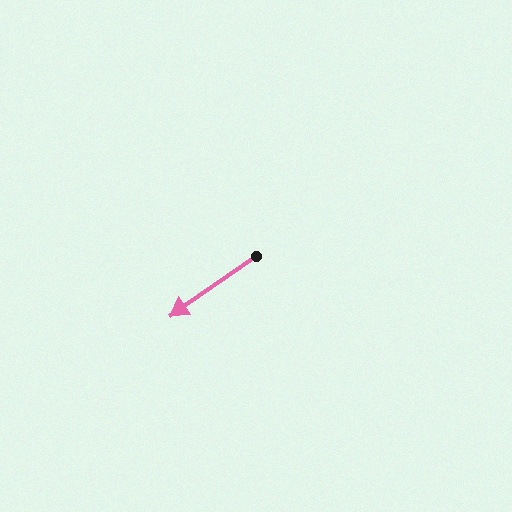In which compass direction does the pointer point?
Southwest.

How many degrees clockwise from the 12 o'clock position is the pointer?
Approximately 235 degrees.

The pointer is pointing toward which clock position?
Roughly 8 o'clock.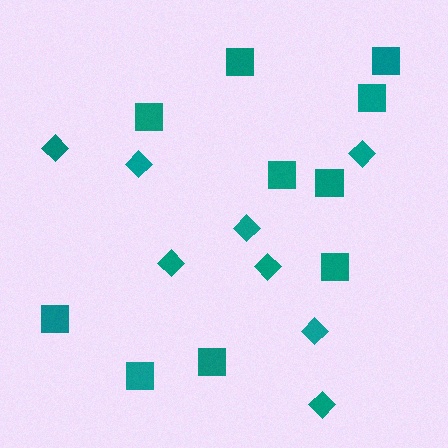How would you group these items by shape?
There are 2 groups: one group of diamonds (8) and one group of squares (10).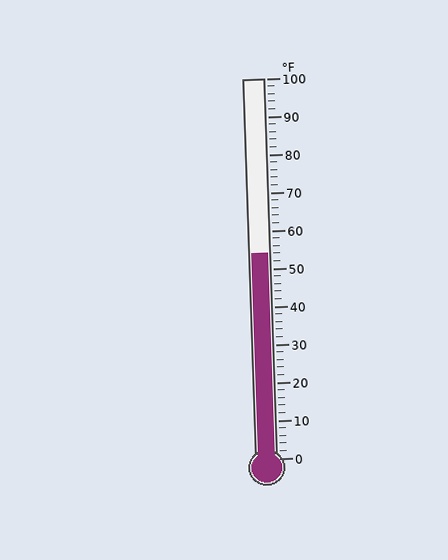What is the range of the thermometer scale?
The thermometer scale ranges from 0°F to 100°F.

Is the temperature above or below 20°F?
The temperature is above 20°F.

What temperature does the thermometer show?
The thermometer shows approximately 54°F.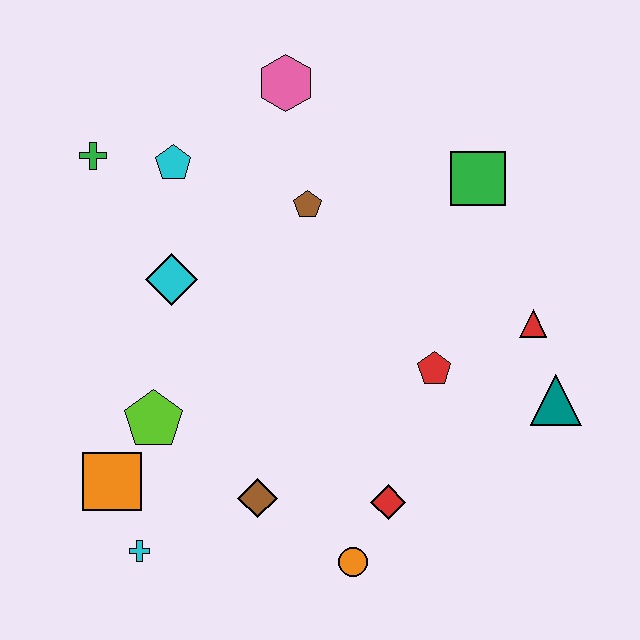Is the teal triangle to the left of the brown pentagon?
No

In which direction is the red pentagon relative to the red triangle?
The red pentagon is to the left of the red triangle.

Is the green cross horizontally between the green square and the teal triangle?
No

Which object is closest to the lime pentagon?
The orange square is closest to the lime pentagon.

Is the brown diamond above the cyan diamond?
No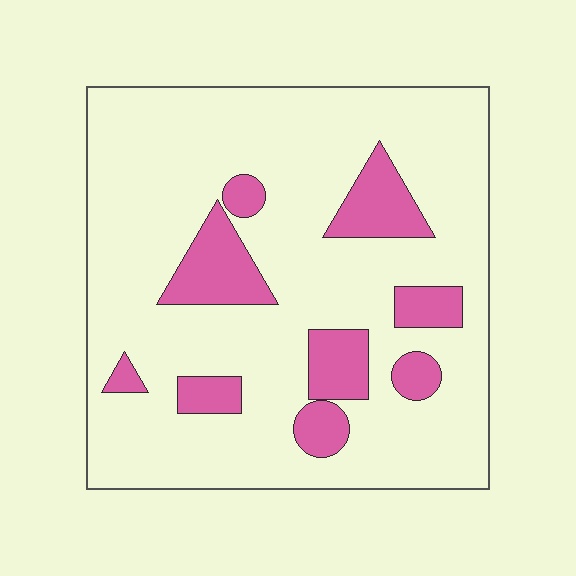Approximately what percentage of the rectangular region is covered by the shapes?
Approximately 20%.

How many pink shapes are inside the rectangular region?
9.